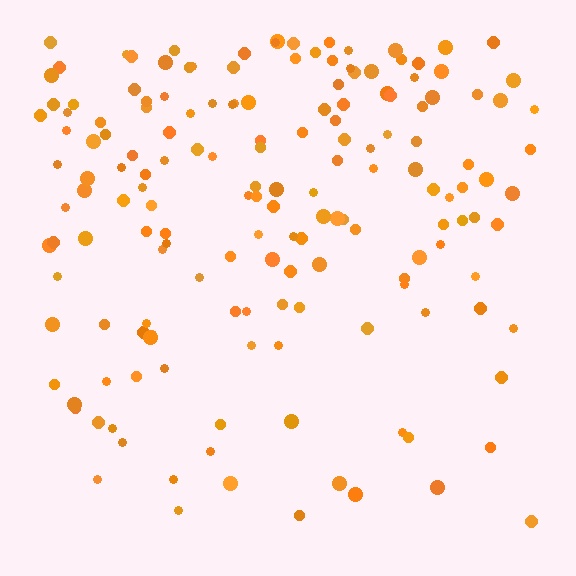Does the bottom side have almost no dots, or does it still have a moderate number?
Still a moderate number, just noticeably fewer than the top.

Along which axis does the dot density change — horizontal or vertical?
Vertical.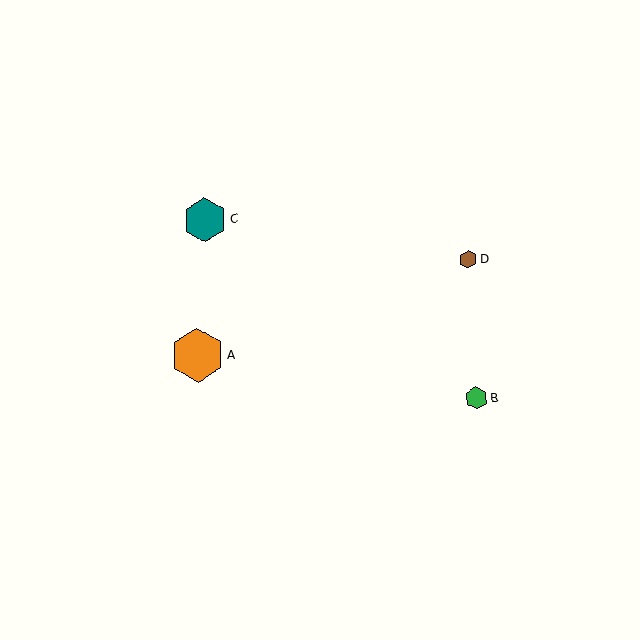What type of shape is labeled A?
Shape A is an orange hexagon.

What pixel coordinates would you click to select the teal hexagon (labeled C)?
Click at (205, 220) to select the teal hexagon C.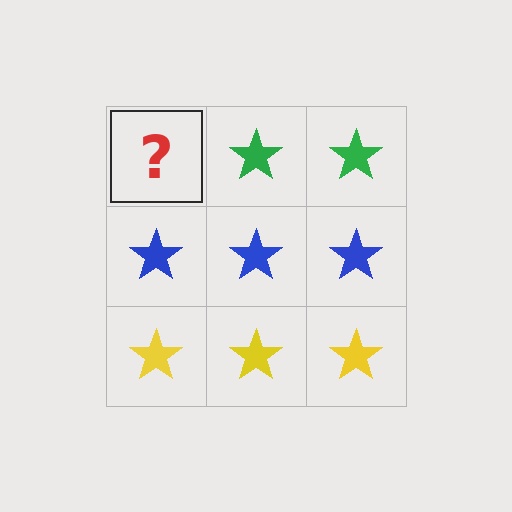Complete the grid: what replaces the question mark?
The question mark should be replaced with a green star.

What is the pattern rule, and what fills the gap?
The rule is that each row has a consistent color. The gap should be filled with a green star.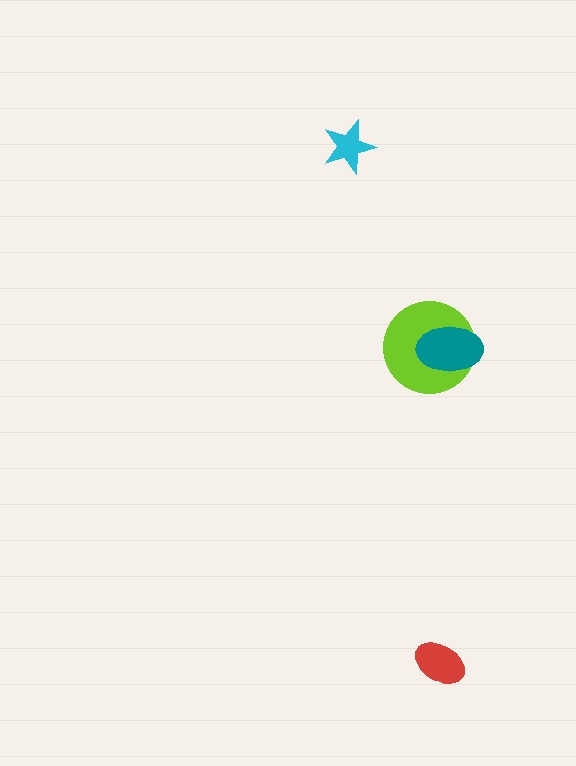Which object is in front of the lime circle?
The teal ellipse is in front of the lime circle.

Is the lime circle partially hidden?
Yes, it is partially covered by another shape.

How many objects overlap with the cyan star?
0 objects overlap with the cyan star.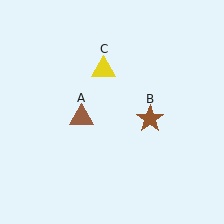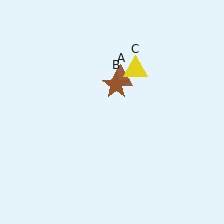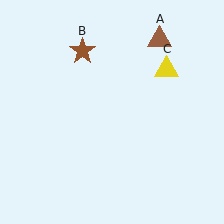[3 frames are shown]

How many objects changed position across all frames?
3 objects changed position: brown triangle (object A), brown star (object B), yellow triangle (object C).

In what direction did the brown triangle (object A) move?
The brown triangle (object A) moved up and to the right.